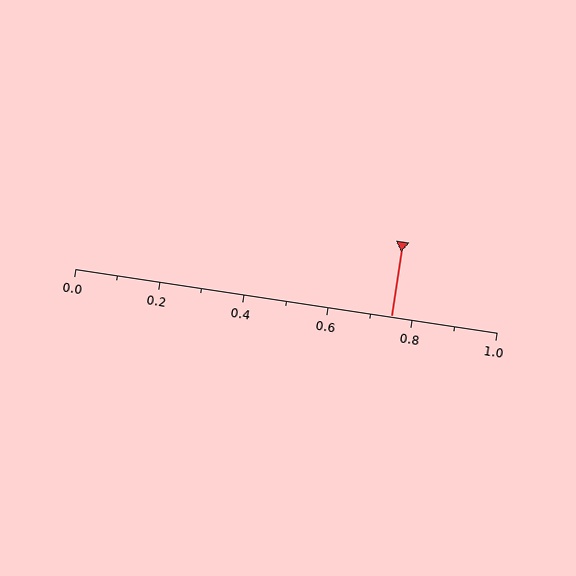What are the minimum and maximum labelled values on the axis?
The axis runs from 0.0 to 1.0.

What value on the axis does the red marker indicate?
The marker indicates approximately 0.75.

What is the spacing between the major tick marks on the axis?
The major ticks are spaced 0.2 apart.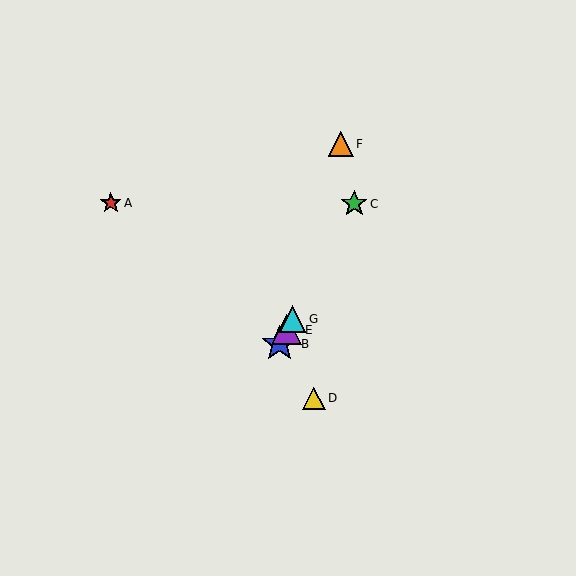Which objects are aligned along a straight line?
Objects B, C, E, G are aligned along a straight line.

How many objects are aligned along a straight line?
4 objects (B, C, E, G) are aligned along a straight line.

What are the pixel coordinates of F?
Object F is at (341, 144).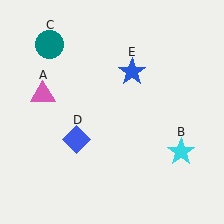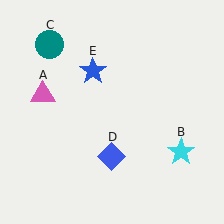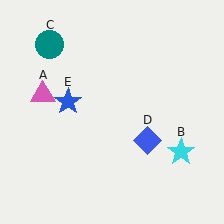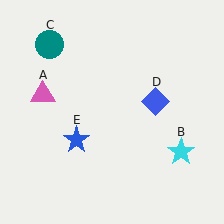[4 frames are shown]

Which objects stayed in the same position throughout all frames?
Pink triangle (object A) and cyan star (object B) and teal circle (object C) remained stationary.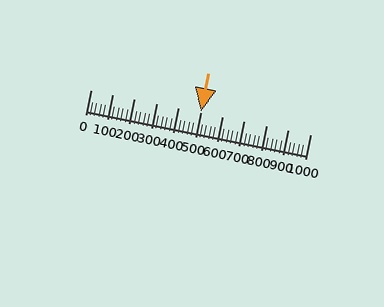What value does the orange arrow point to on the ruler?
The orange arrow points to approximately 500.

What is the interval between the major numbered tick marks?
The major tick marks are spaced 100 units apart.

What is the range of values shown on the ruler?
The ruler shows values from 0 to 1000.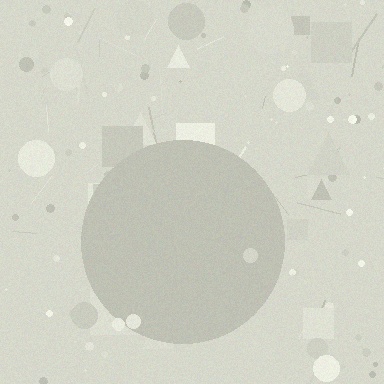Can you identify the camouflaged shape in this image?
The camouflaged shape is a circle.